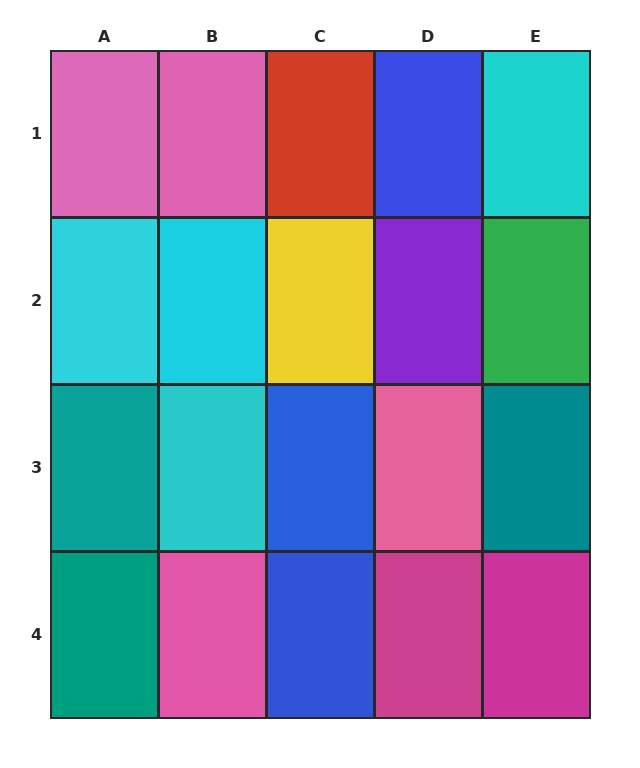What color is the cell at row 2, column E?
Green.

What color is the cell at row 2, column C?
Yellow.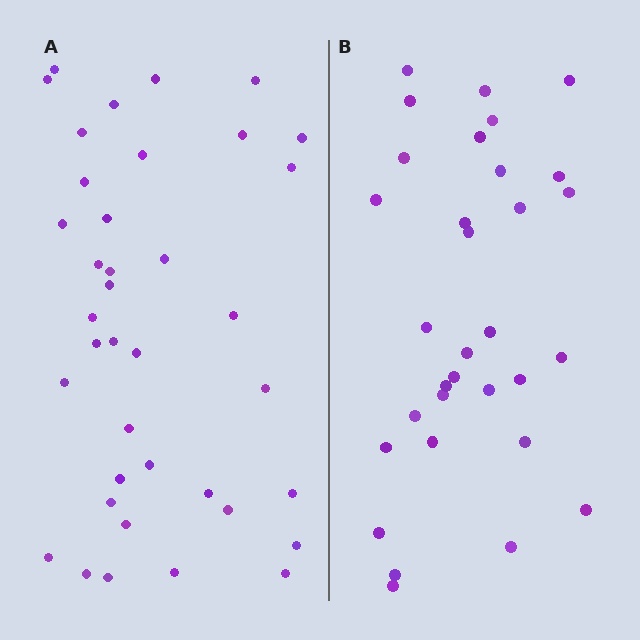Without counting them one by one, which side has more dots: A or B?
Region A (the left region) has more dots.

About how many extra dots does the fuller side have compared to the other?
Region A has about 6 more dots than region B.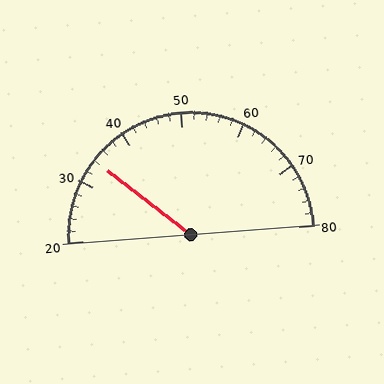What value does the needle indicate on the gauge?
The needle indicates approximately 34.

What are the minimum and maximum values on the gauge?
The gauge ranges from 20 to 80.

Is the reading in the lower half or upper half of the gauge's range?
The reading is in the lower half of the range (20 to 80).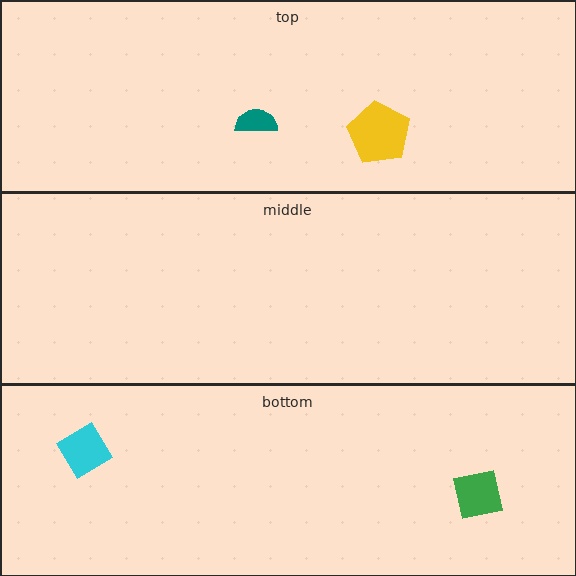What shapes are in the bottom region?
The green square, the cyan diamond.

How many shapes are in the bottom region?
2.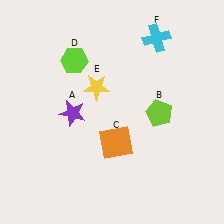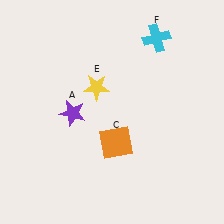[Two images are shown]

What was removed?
The lime hexagon (D), the lime pentagon (B) were removed in Image 2.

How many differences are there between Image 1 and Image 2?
There are 2 differences between the two images.